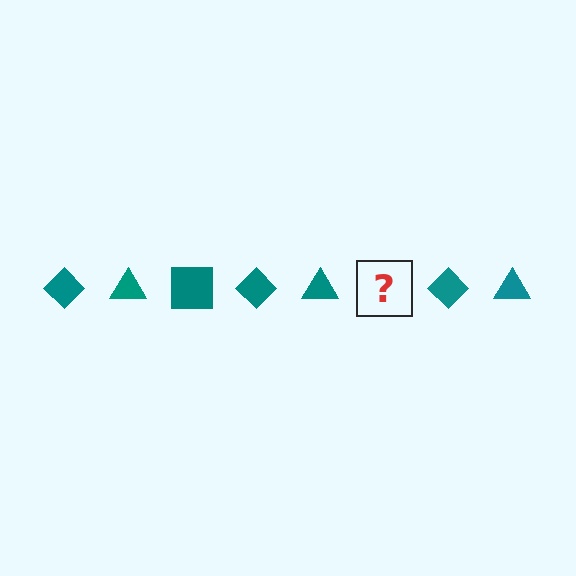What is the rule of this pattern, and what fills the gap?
The rule is that the pattern cycles through diamond, triangle, square shapes in teal. The gap should be filled with a teal square.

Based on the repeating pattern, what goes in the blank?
The blank should be a teal square.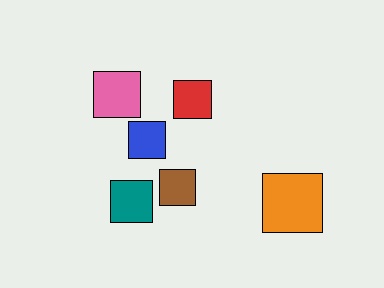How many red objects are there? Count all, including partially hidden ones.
There is 1 red object.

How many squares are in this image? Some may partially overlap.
There are 6 squares.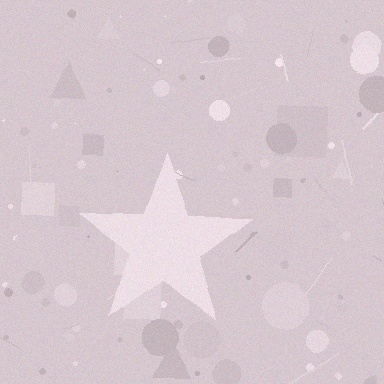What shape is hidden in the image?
A star is hidden in the image.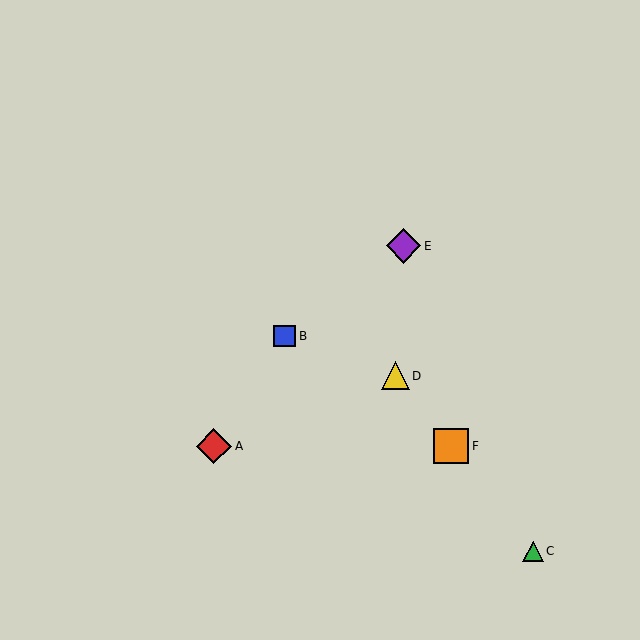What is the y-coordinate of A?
Object A is at y≈446.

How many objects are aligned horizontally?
2 objects (A, F) are aligned horizontally.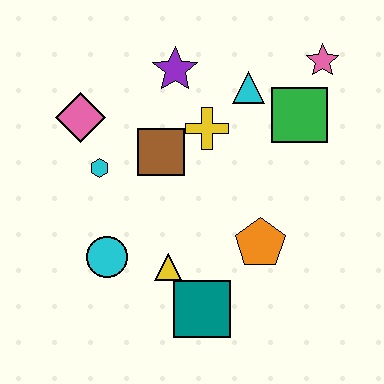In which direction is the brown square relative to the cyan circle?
The brown square is above the cyan circle.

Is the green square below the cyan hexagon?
No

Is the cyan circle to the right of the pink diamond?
Yes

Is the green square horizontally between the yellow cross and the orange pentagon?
No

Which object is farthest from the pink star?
The cyan circle is farthest from the pink star.